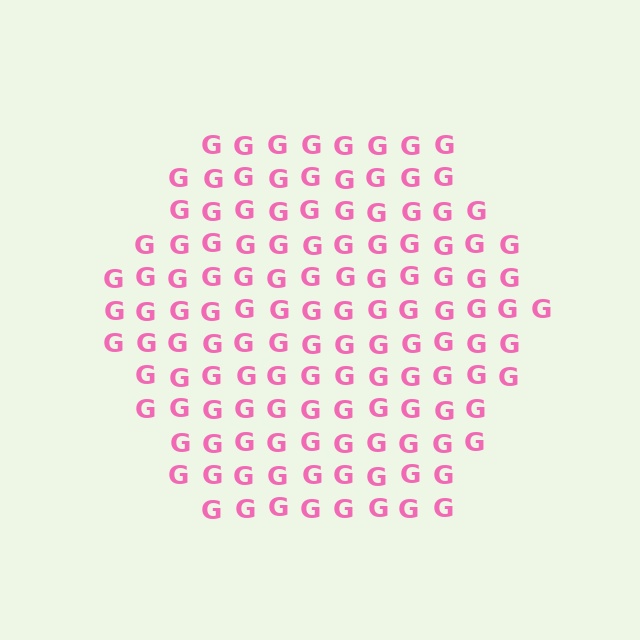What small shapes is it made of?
It is made of small letter G's.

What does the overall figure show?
The overall figure shows a hexagon.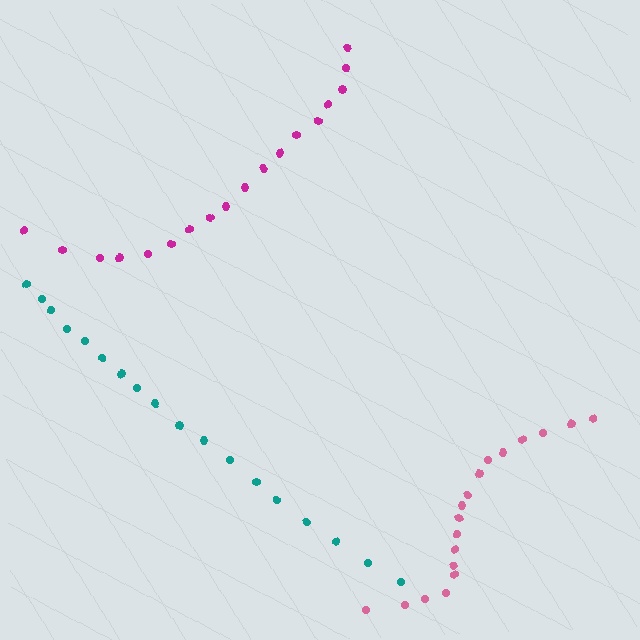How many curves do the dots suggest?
There are 3 distinct paths.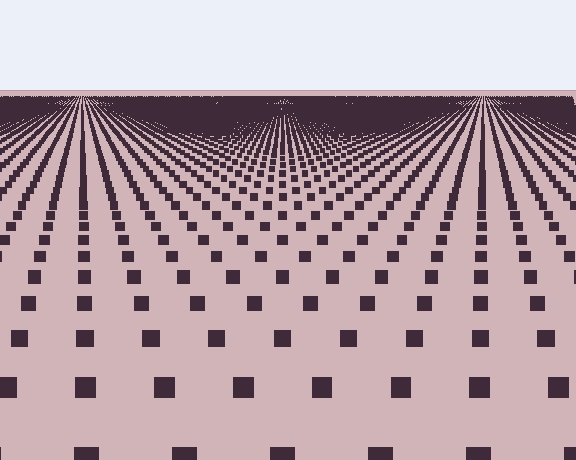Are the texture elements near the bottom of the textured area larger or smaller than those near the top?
Larger. Near the bottom, elements are closer to the viewer and appear at a bigger on-screen size.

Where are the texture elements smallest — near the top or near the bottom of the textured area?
Near the top.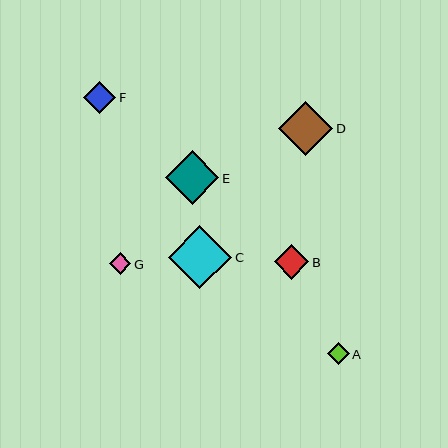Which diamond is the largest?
Diamond C is the largest with a size of approximately 63 pixels.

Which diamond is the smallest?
Diamond G is the smallest with a size of approximately 21 pixels.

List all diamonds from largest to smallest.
From largest to smallest: C, D, E, B, F, A, G.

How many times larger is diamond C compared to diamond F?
Diamond C is approximately 2.0 times the size of diamond F.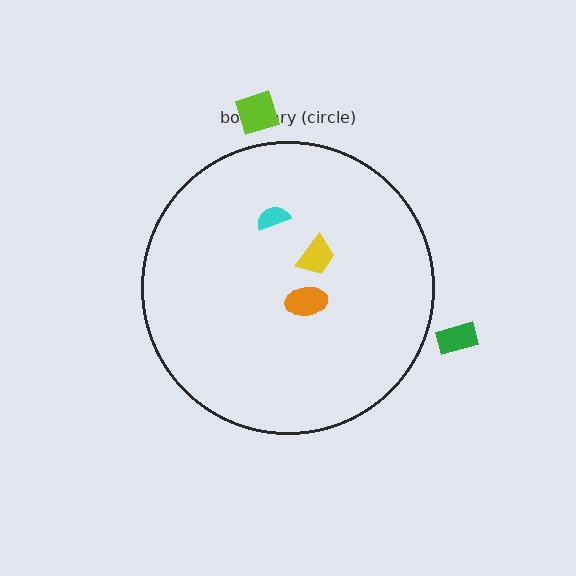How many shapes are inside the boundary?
3 inside, 2 outside.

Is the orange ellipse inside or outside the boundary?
Inside.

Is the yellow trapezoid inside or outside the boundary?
Inside.